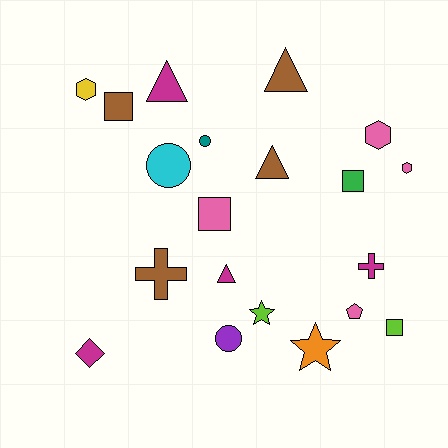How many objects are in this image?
There are 20 objects.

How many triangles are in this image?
There are 4 triangles.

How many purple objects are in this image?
There is 1 purple object.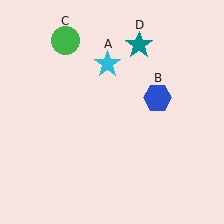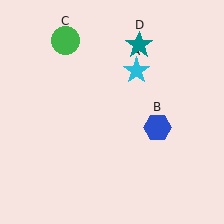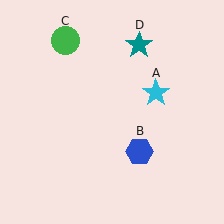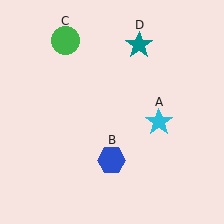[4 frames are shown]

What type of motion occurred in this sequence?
The cyan star (object A), blue hexagon (object B) rotated clockwise around the center of the scene.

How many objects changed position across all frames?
2 objects changed position: cyan star (object A), blue hexagon (object B).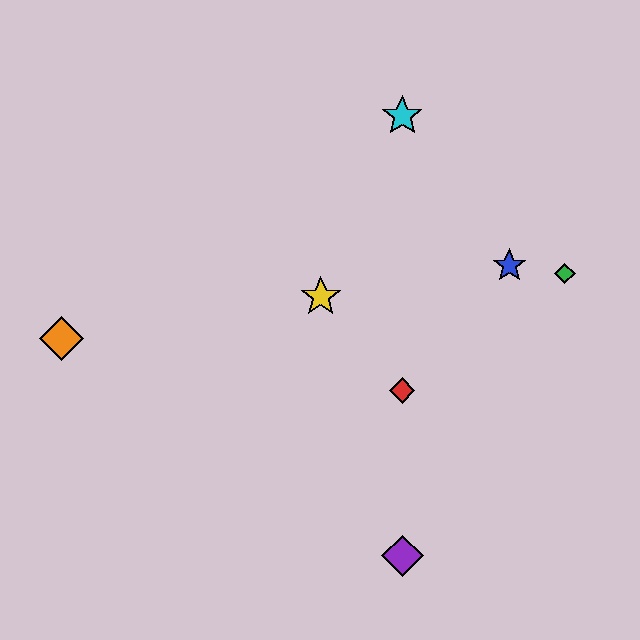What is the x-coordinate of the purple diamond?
The purple diamond is at x≈402.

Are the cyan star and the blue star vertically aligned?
No, the cyan star is at x≈402 and the blue star is at x≈509.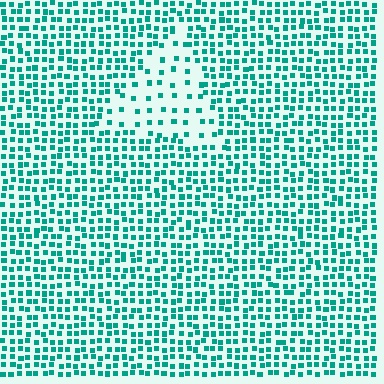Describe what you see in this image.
The image contains small teal elements arranged at two different densities. A triangle-shaped region is visible where the elements are less densely packed than the surrounding area.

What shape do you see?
I see a triangle.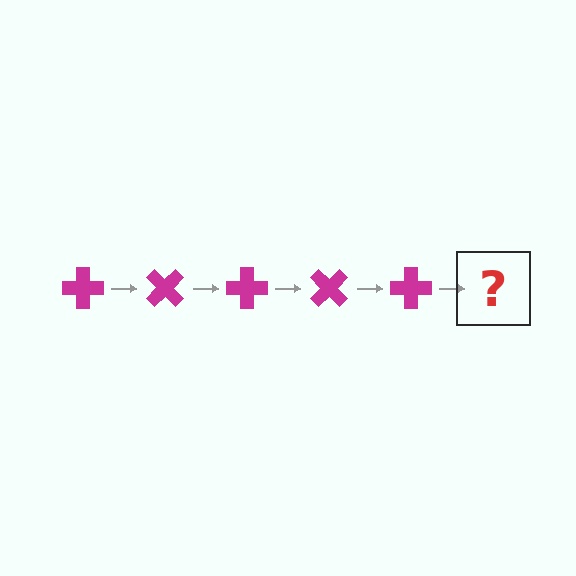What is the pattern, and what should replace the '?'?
The pattern is that the cross rotates 45 degrees each step. The '?' should be a magenta cross rotated 225 degrees.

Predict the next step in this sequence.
The next step is a magenta cross rotated 225 degrees.